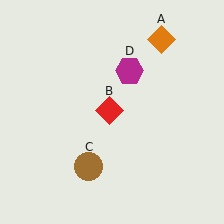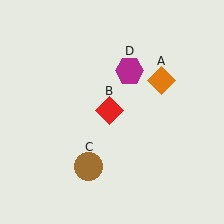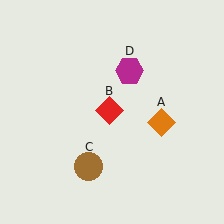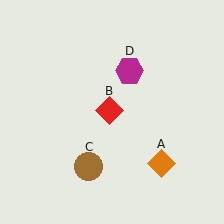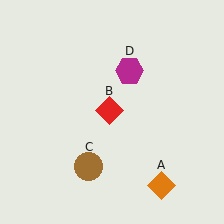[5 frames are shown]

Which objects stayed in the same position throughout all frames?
Red diamond (object B) and brown circle (object C) and magenta hexagon (object D) remained stationary.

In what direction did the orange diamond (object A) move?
The orange diamond (object A) moved down.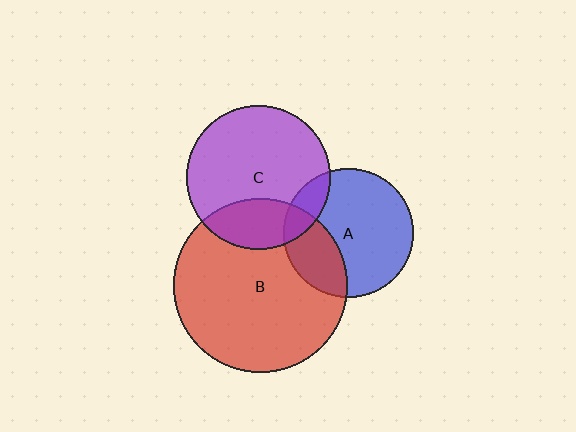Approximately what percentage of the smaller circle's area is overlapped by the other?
Approximately 25%.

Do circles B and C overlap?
Yes.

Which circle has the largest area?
Circle B (red).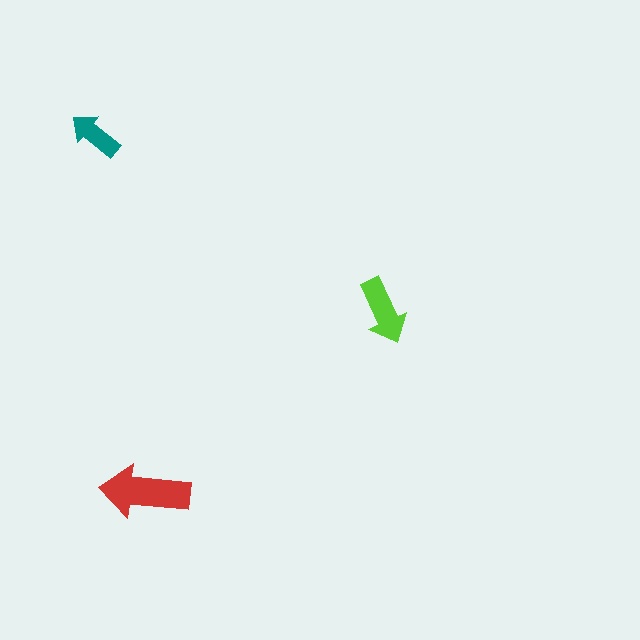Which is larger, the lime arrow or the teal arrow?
The lime one.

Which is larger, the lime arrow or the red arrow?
The red one.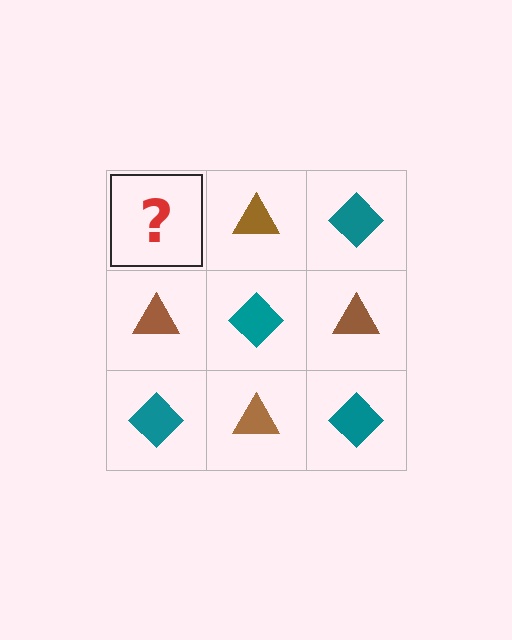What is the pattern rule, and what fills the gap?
The rule is that it alternates teal diamond and brown triangle in a checkerboard pattern. The gap should be filled with a teal diamond.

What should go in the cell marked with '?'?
The missing cell should contain a teal diamond.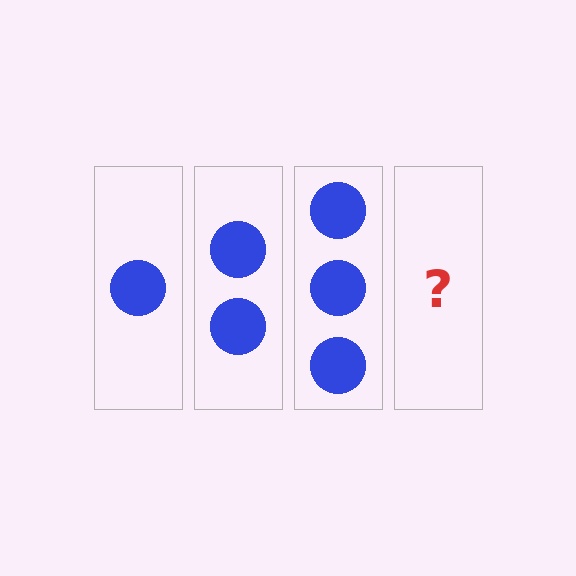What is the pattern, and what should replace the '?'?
The pattern is that each step adds one more circle. The '?' should be 4 circles.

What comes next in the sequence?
The next element should be 4 circles.